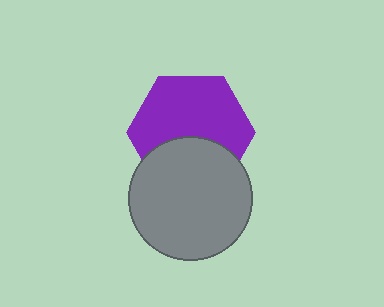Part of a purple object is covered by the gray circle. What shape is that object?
It is a hexagon.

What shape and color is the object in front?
The object in front is a gray circle.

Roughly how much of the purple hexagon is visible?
About half of it is visible (roughly 64%).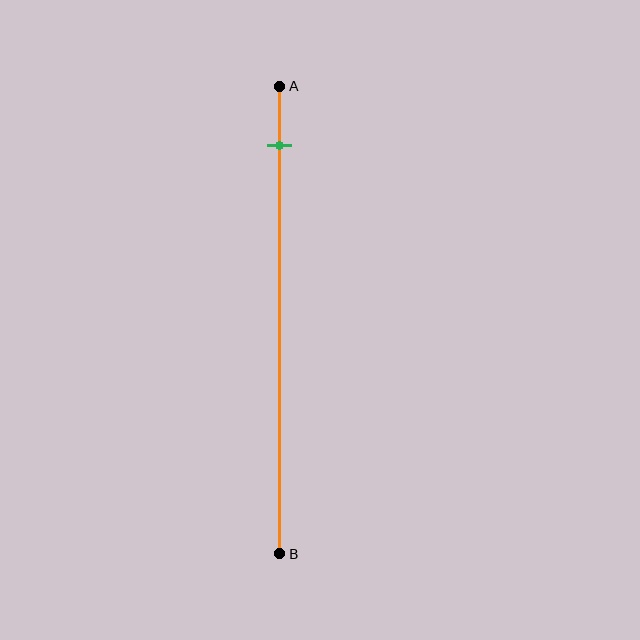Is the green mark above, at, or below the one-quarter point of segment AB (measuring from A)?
The green mark is above the one-quarter point of segment AB.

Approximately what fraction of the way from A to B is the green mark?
The green mark is approximately 15% of the way from A to B.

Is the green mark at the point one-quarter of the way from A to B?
No, the mark is at about 15% from A, not at the 25% one-quarter point.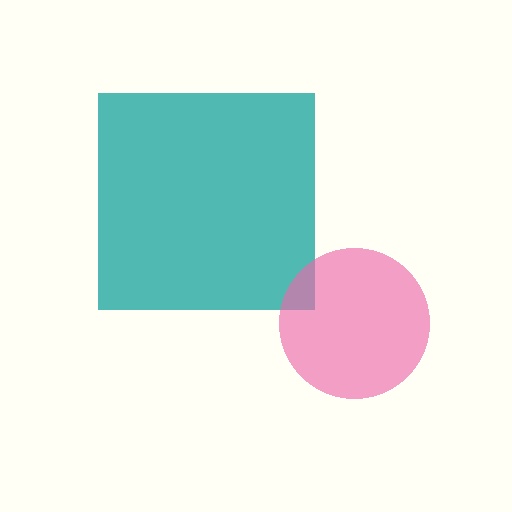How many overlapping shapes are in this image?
There are 2 overlapping shapes in the image.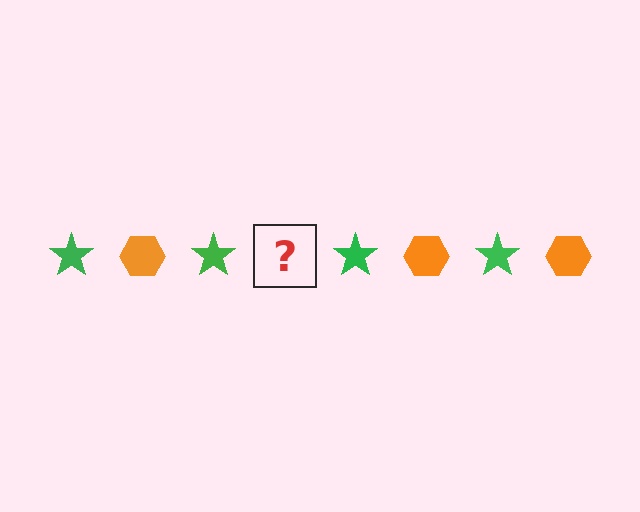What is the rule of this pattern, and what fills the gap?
The rule is that the pattern alternates between green star and orange hexagon. The gap should be filled with an orange hexagon.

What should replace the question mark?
The question mark should be replaced with an orange hexagon.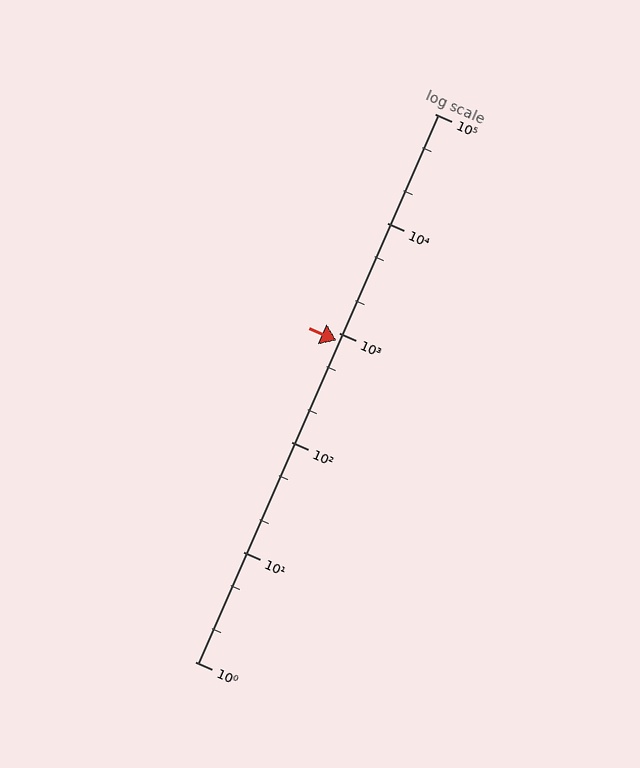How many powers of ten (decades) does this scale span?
The scale spans 5 decades, from 1 to 100000.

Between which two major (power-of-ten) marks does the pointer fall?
The pointer is between 100 and 1000.